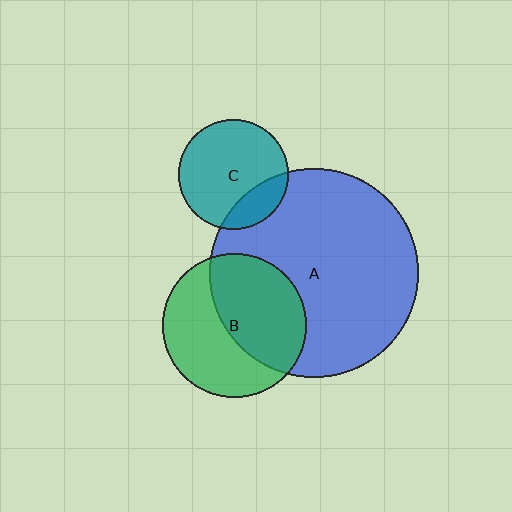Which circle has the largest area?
Circle A (blue).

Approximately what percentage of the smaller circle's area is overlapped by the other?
Approximately 50%.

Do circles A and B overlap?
Yes.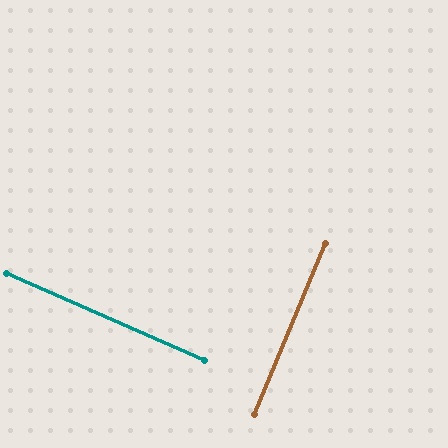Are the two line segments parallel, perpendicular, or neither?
Perpendicular — they meet at approximately 89°.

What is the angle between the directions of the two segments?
Approximately 89 degrees.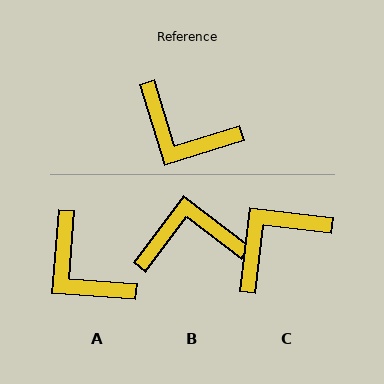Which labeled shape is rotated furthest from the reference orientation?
B, about 144 degrees away.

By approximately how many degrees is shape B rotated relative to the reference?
Approximately 144 degrees clockwise.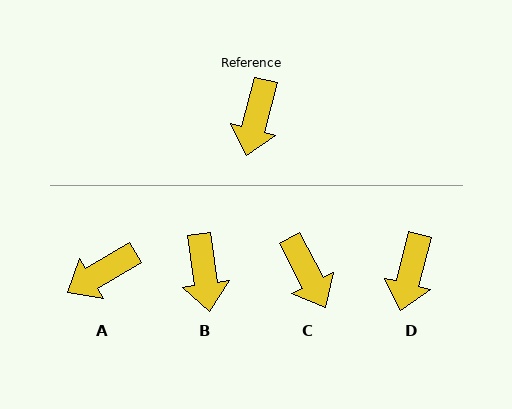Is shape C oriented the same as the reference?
No, it is off by about 42 degrees.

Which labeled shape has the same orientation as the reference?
D.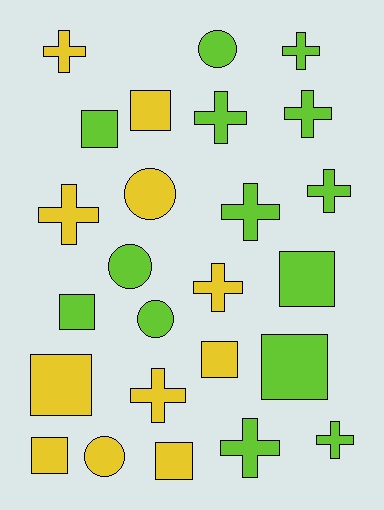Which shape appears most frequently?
Cross, with 11 objects.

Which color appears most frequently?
Lime, with 14 objects.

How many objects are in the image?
There are 25 objects.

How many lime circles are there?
There are 3 lime circles.